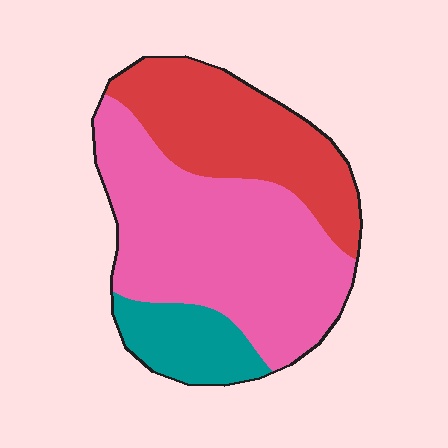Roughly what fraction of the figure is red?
Red takes up about one third (1/3) of the figure.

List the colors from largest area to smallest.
From largest to smallest: pink, red, teal.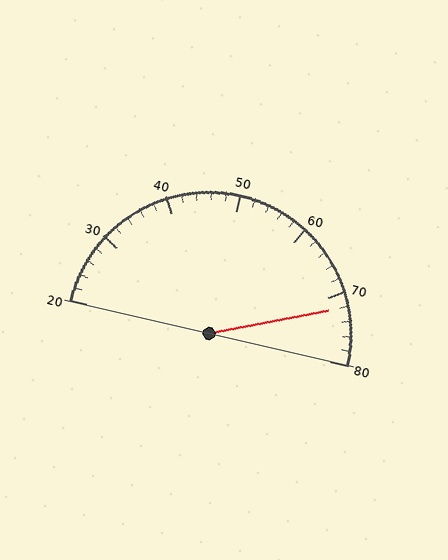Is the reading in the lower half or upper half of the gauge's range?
The reading is in the upper half of the range (20 to 80).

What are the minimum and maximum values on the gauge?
The gauge ranges from 20 to 80.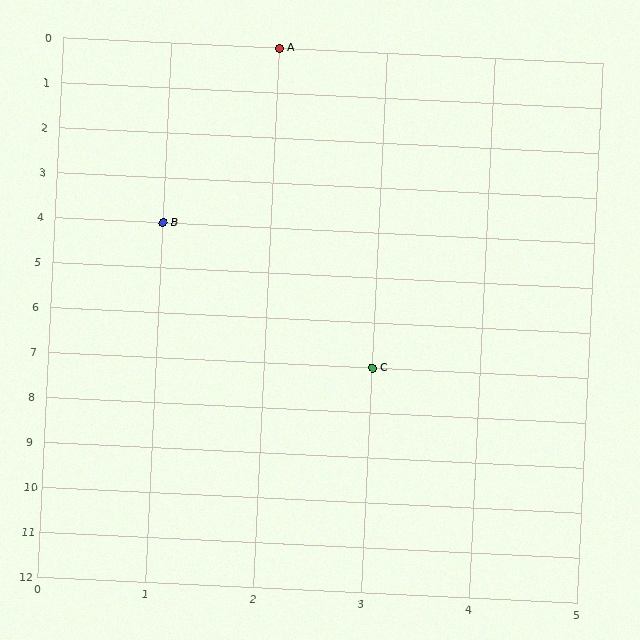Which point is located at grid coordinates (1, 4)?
Point B is at (1, 4).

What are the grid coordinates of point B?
Point B is at grid coordinates (1, 4).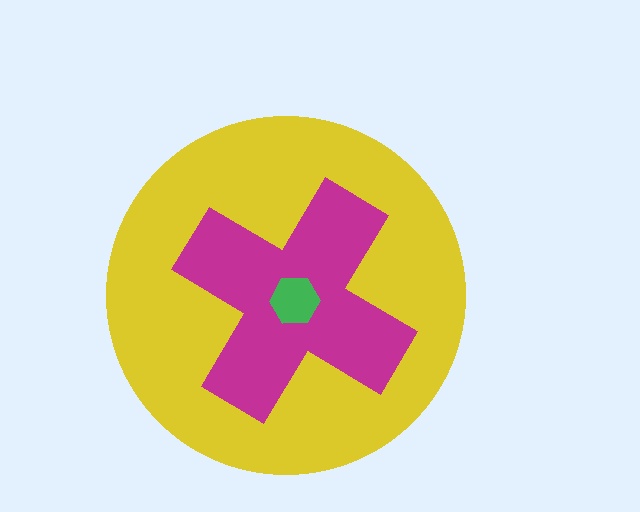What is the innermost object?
The green hexagon.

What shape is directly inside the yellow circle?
The magenta cross.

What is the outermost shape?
The yellow circle.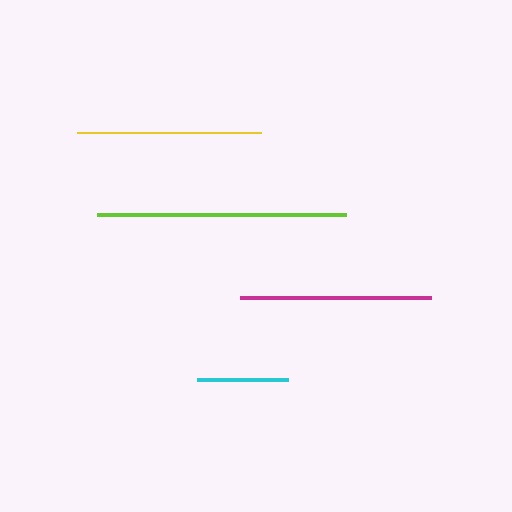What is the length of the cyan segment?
The cyan segment is approximately 91 pixels long.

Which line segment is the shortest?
The cyan line is the shortest at approximately 91 pixels.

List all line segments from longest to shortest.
From longest to shortest: lime, magenta, yellow, cyan.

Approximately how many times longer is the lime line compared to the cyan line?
The lime line is approximately 2.7 times the length of the cyan line.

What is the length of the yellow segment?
The yellow segment is approximately 183 pixels long.